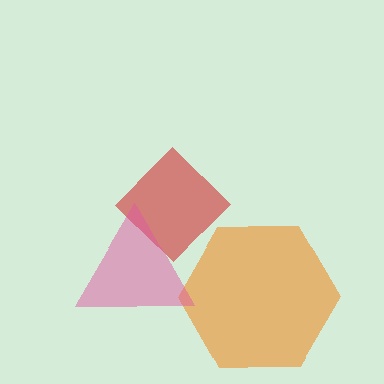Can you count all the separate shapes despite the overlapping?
Yes, there are 3 separate shapes.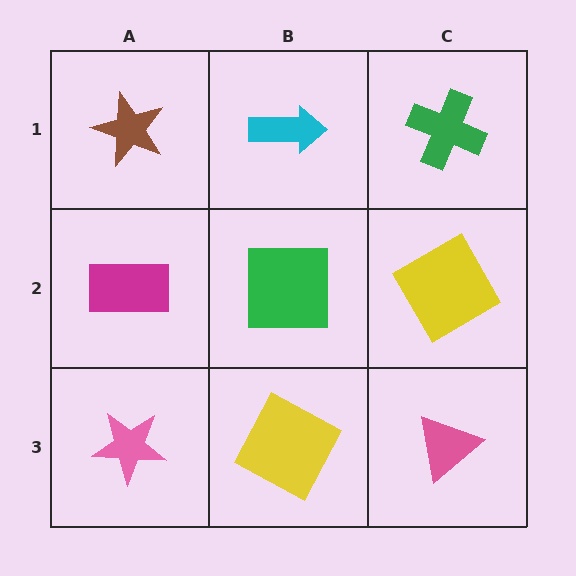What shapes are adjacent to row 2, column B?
A cyan arrow (row 1, column B), a yellow square (row 3, column B), a magenta rectangle (row 2, column A), a yellow diamond (row 2, column C).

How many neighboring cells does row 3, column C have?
2.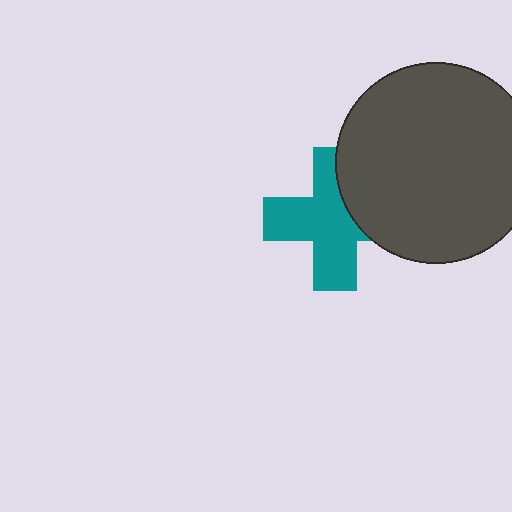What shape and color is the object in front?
The object in front is a dark gray circle.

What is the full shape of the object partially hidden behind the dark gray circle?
The partially hidden object is a teal cross.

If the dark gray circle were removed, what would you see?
You would see the complete teal cross.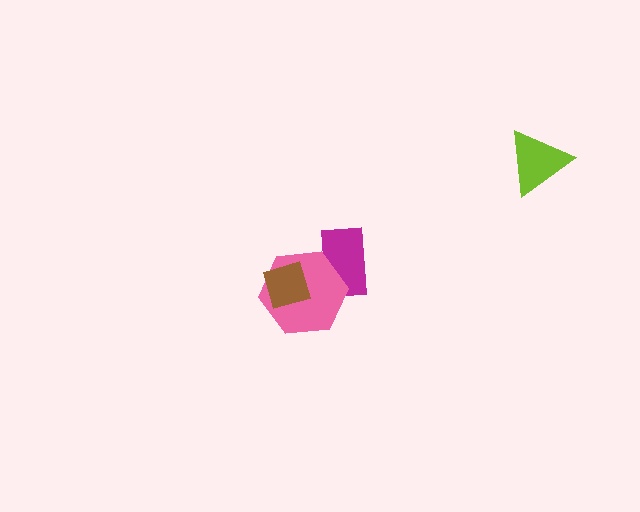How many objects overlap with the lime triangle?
0 objects overlap with the lime triangle.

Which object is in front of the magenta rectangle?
The pink hexagon is in front of the magenta rectangle.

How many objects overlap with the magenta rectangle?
1 object overlaps with the magenta rectangle.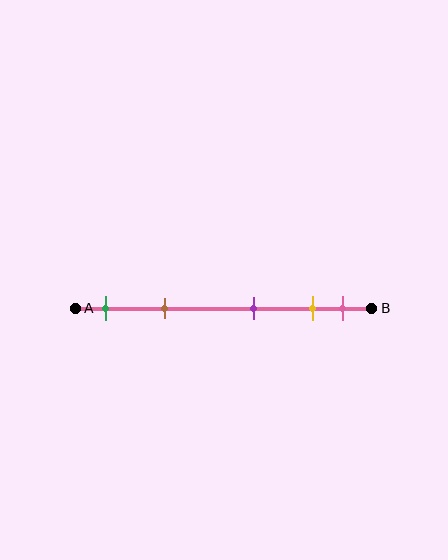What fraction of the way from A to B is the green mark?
The green mark is approximately 10% (0.1) of the way from A to B.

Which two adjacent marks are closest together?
The yellow and pink marks are the closest adjacent pair.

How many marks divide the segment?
There are 5 marks dividing the segment.